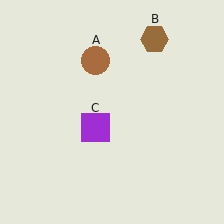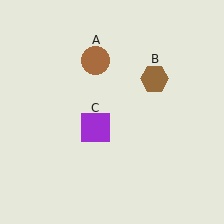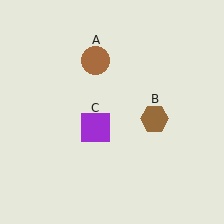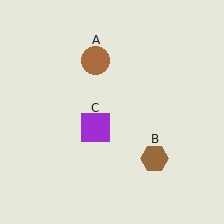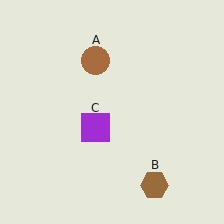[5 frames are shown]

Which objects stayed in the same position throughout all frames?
Brown circle (object A) and purple square (object C) remained stationary.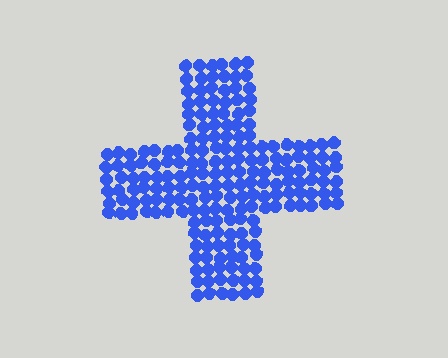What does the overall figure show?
The overall figure shows a cross.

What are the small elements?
The small elements are circles.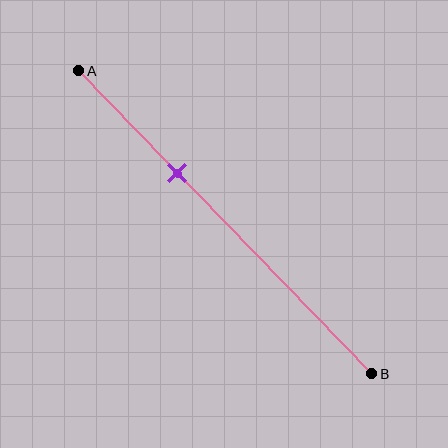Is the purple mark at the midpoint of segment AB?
No, the mark is at about 35% from A, not at the 50% midpoint.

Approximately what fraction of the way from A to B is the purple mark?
The purple mark is approximately 35% of the way from A to B.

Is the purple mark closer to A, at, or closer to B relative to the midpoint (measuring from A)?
The purple mark is closer to point A than the midpoint of segment AB.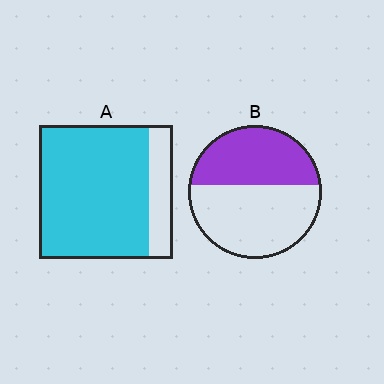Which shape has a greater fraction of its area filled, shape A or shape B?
Shape A.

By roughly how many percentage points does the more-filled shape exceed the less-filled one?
By roughly 40 percentage points (A over B).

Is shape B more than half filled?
No.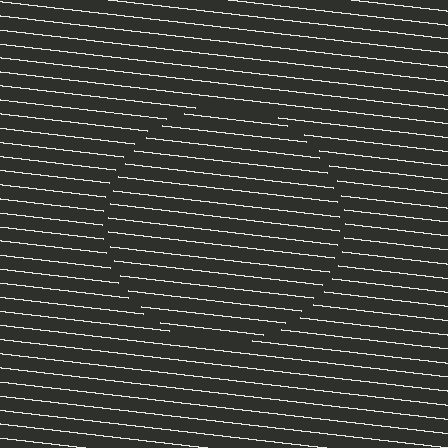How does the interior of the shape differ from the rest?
The interior of the shape contains the same grating, shifted by half a period — the contour is defined by the phase discontinuity where line-ends from the inner and outer gratings abut.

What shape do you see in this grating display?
An illusory circle. The interior of the shape contains the same grating, shifted by half a period — the contour is defined by the phase discontinuity where line-ends from the inner and outer gratings abut.